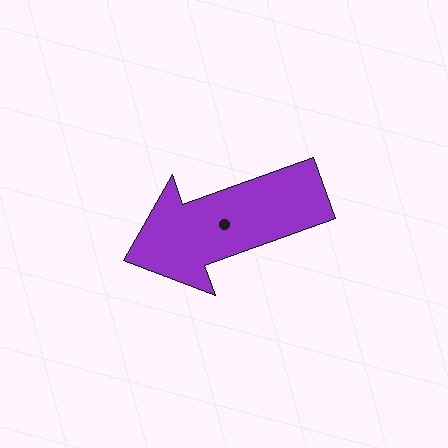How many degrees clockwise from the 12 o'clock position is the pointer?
Approximately 250 degrees.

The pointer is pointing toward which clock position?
Roughly 8 o'clock.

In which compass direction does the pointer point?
West.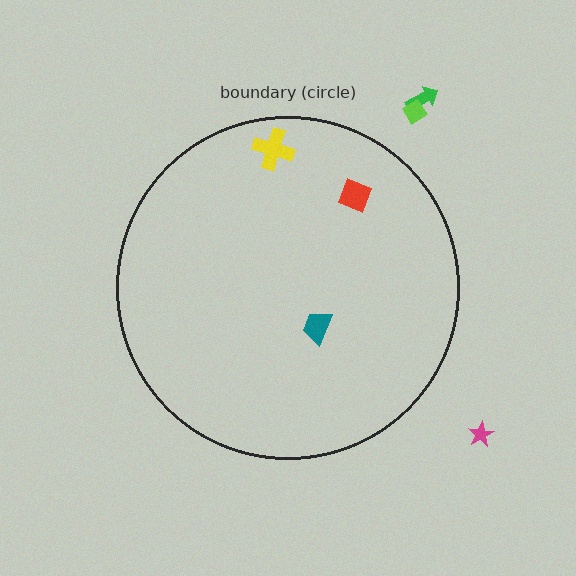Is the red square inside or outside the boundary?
Inside.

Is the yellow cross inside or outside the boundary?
Inside.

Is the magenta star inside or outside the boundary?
Outside.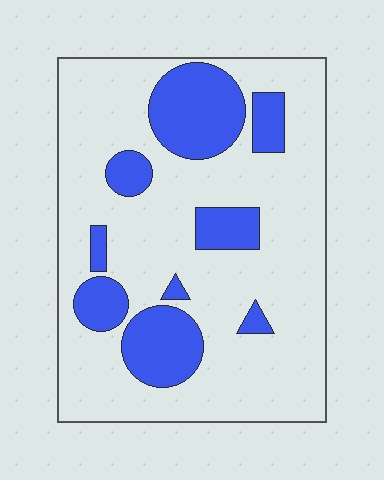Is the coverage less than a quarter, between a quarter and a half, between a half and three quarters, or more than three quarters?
Less than a quarter.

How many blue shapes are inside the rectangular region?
9.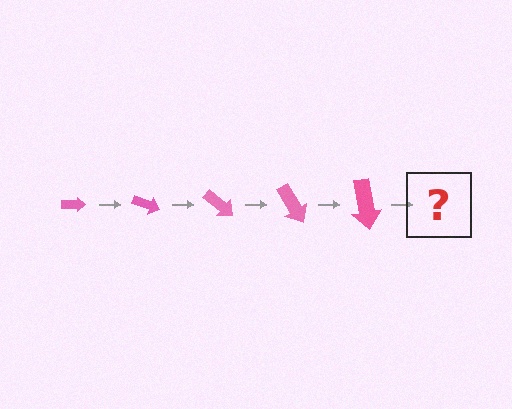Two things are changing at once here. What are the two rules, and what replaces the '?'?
The two rules are that the arrow grows larger each step and it rotates 20 degrees each step. The '?' should be an arrow, larger than the previous one and rotated 100 degrees from the start.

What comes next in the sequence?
The next element should be an arrow, larger than the previous one and rotated 100 degrees from the start.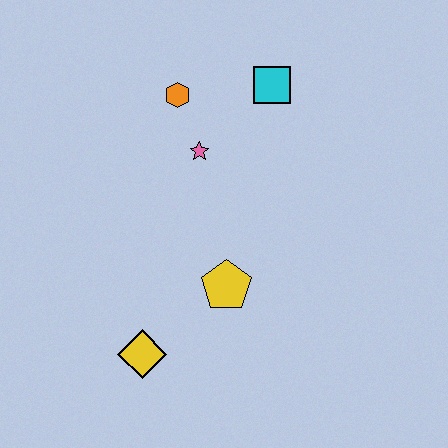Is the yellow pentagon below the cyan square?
Yes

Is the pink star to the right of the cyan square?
No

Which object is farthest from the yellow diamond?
The cyan square is farthest from the yellow diamond.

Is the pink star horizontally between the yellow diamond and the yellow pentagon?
Yes